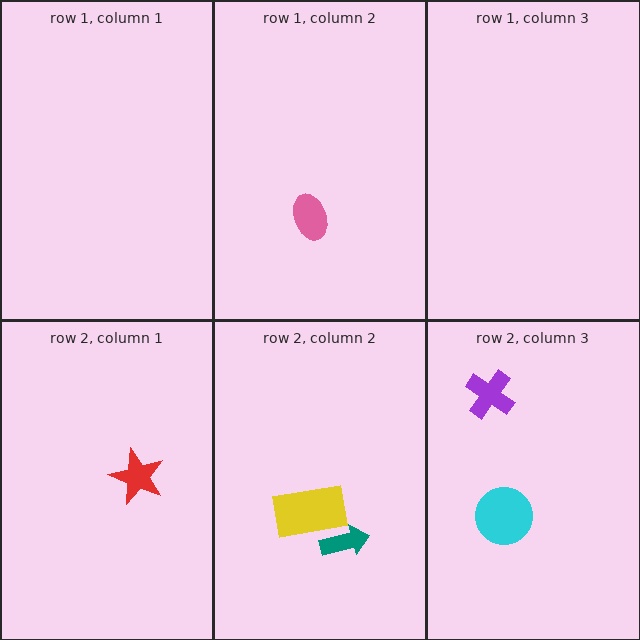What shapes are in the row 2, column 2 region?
The yellow rectangle, the teal arrow.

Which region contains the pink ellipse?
The row 1, column 2 region.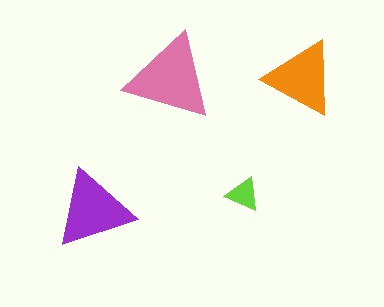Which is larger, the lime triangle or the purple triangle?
The purple one.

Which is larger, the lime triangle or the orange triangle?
The orange one.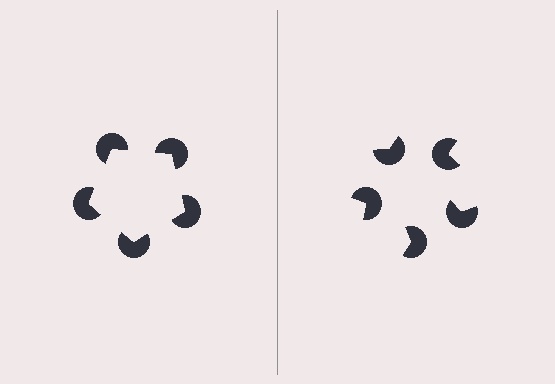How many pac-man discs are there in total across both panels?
10 — 5 on each side.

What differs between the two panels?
The pac-man discs are positioned identically on both sides; only the wedge orientations differ. On the left they align to a pentagon; on the right they are misaligned.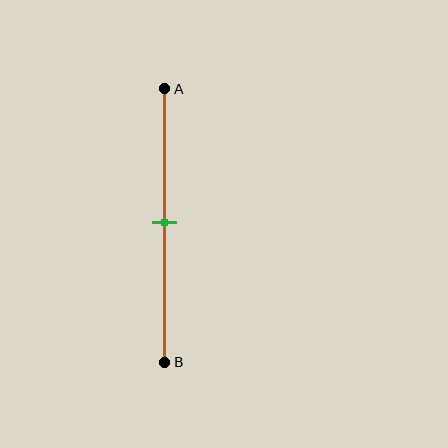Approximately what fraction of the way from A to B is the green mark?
The green mark is approximately 50% of the way from A to B.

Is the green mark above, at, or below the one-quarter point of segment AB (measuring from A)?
The green mark is below the one-quarter point of segment AB.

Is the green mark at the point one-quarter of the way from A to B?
No, the mark is at about 50% from A, not at the 25% one-quarter point.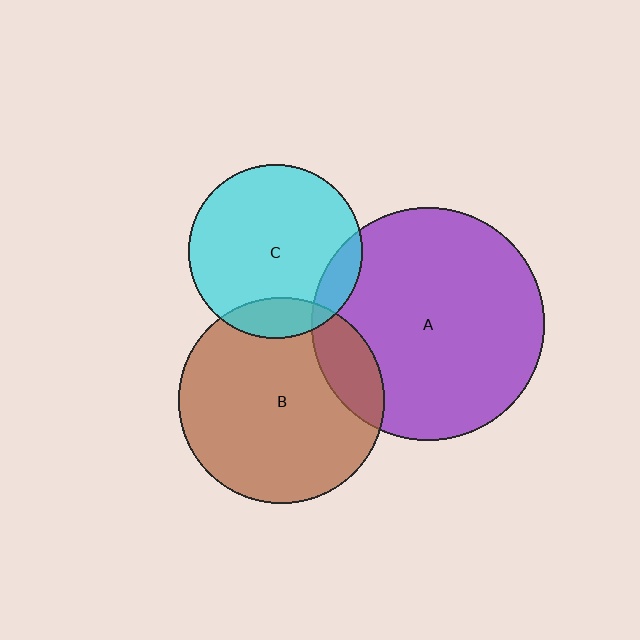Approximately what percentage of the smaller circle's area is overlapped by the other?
Approximately 10%.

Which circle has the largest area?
Circle A (purple).